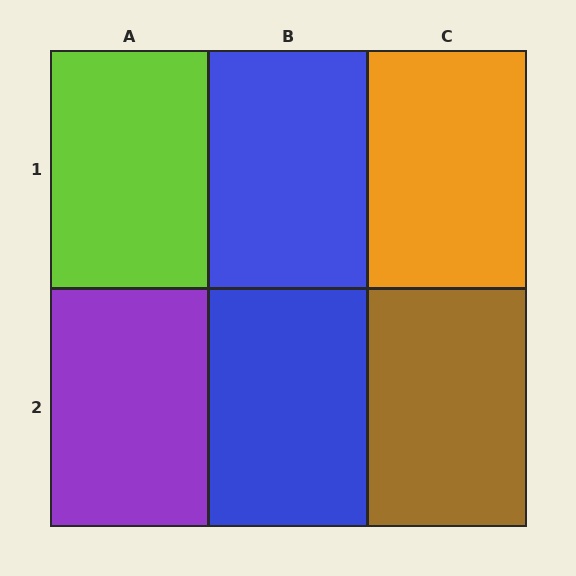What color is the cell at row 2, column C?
Brown.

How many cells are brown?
1 cell is brown.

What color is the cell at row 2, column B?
Blue.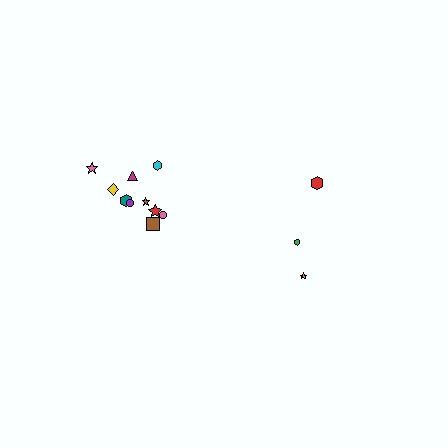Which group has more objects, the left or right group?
The left group.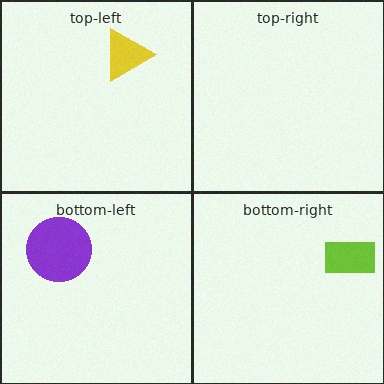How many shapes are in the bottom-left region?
1.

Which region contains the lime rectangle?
The bottom-right region.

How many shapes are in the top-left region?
1.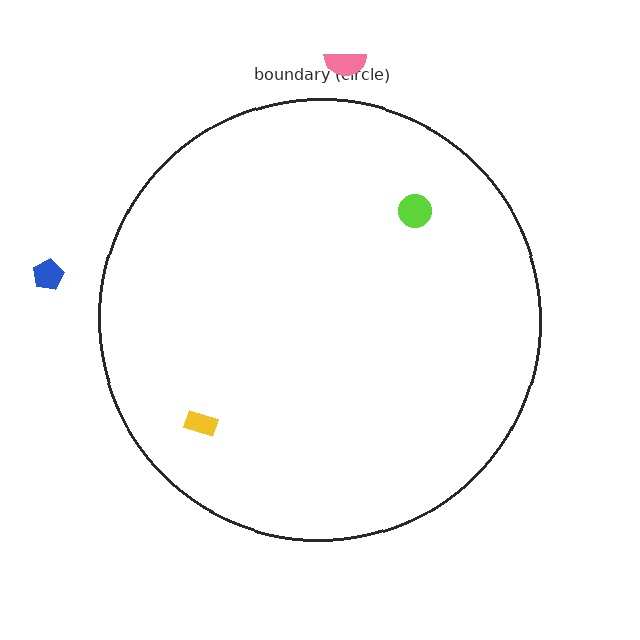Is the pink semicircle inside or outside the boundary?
Outside.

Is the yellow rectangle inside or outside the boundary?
Inside.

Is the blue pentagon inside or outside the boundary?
Outside.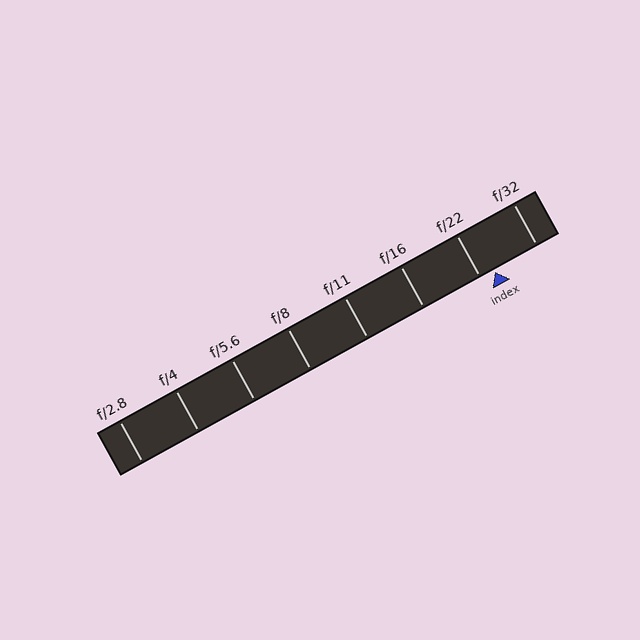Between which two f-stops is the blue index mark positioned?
The index mark is between f/22 and f/32.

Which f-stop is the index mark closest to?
The index mark is closest to f/22.